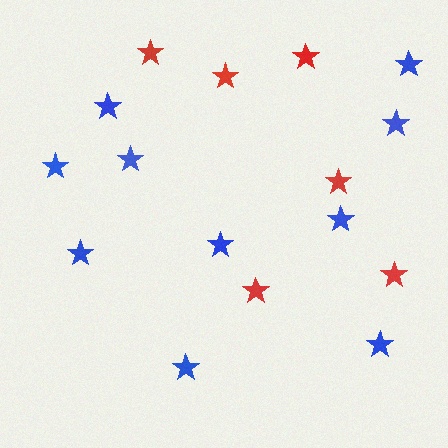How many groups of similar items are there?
There are 2 groups: one group of blue stars (10) and one group of red stars (6).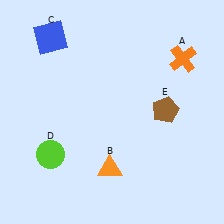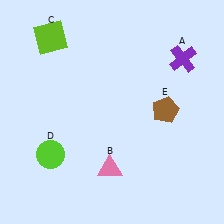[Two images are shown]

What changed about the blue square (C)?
In Image 1, C is blue. In Image 2, it changed to lime.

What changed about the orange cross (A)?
In Image 1, A is orange. In Image 2, it changed to purple.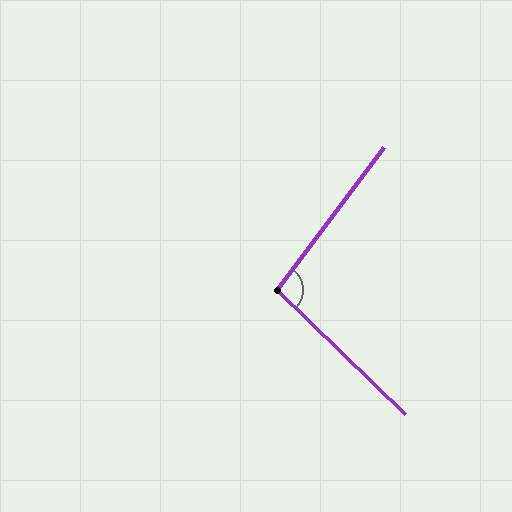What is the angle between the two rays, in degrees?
Approximately 97 degrees.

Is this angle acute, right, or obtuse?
It is obtuse.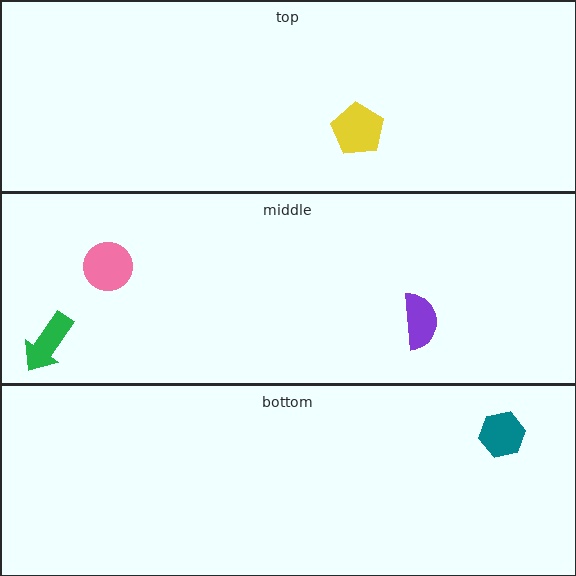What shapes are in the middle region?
The pink circle, the green arrow, the purple semicircle.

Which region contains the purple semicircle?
The middle region.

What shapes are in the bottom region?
The teal hexagon.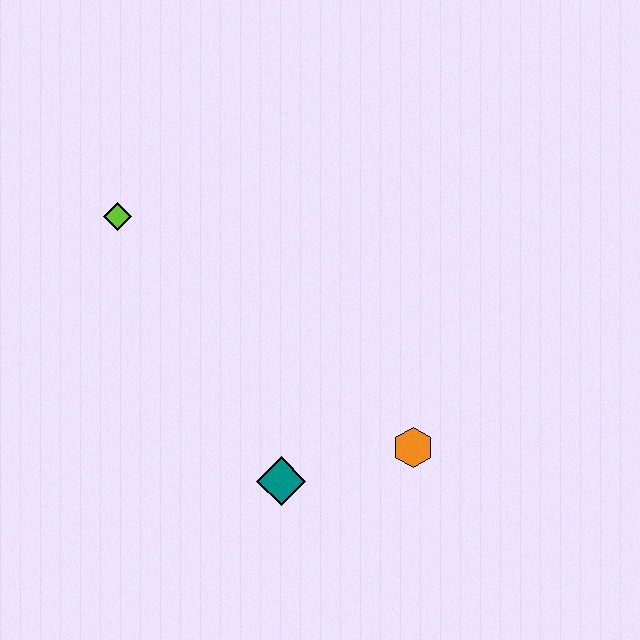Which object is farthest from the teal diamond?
The lime diamond is farthest from the teal diamond.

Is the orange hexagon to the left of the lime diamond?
No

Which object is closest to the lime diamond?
The teal diamond is closest to the lime diamond.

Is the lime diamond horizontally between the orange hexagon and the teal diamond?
No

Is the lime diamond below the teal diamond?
No